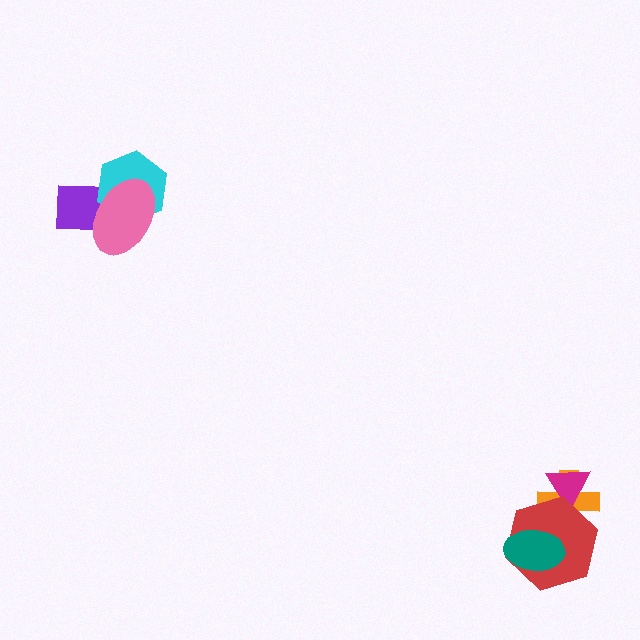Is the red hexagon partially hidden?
Yes, it is partially covered by another shape.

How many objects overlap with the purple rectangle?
2 objects overlap with the purple rectangle.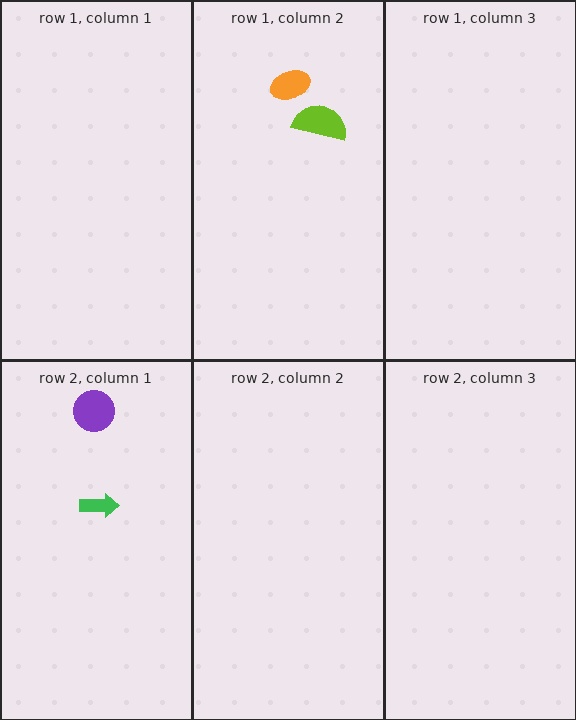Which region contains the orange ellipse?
The row 1, column 2 region.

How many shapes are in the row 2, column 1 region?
2.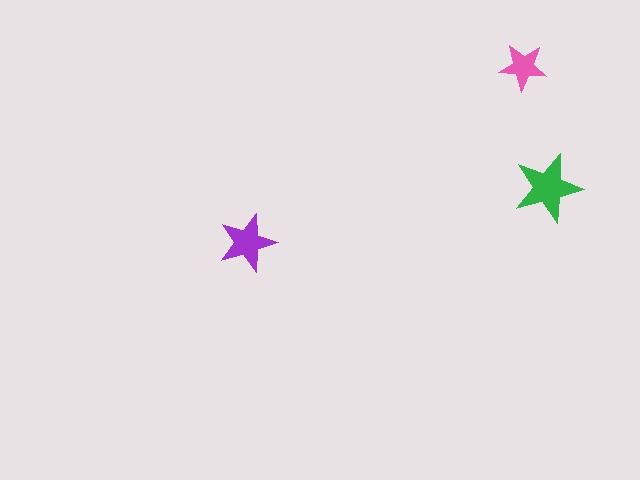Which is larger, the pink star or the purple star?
The purple one.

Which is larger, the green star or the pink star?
The green one.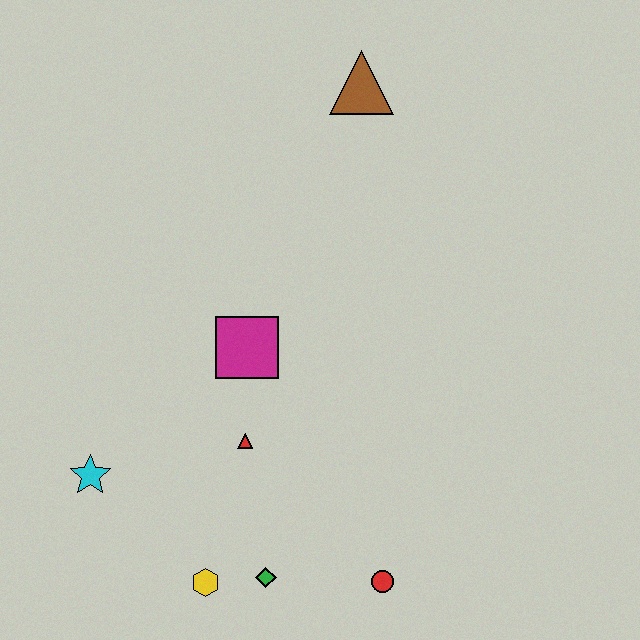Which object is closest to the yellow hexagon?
The green diamond is closest to the yellow hexagon.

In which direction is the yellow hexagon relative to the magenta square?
The yellow hexagon is below the magenta square.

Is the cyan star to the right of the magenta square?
No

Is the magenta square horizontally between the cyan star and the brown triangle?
Yes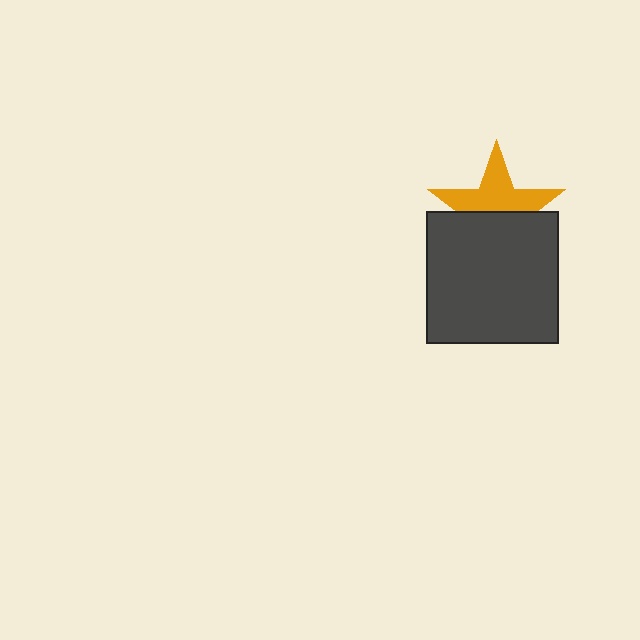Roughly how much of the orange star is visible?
About half of it is visible (roughly 53%).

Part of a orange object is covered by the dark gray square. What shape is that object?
It is a star.